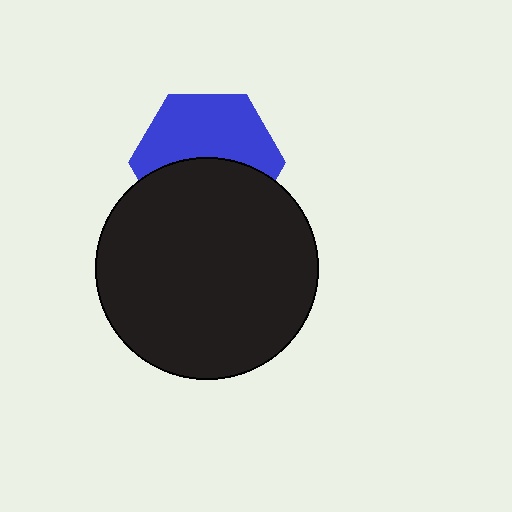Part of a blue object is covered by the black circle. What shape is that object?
It is a hexagon.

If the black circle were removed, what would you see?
You would see the complete blue hexagon.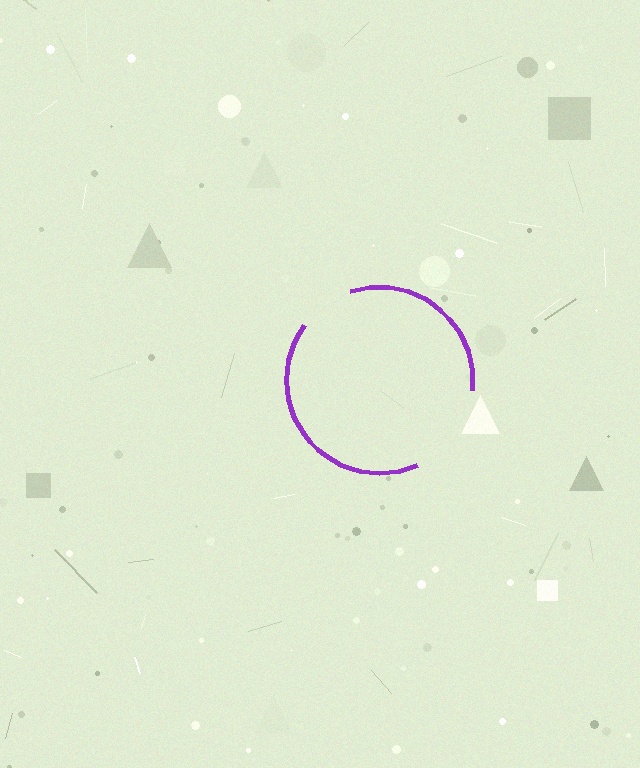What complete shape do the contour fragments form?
The contour fragments form a circle.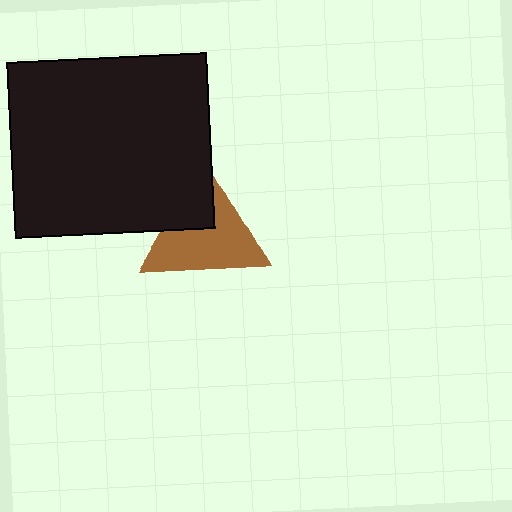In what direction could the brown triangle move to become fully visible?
The brown triangle could move toward the lower-right. That would shift it out from behind the black rectangle entirely.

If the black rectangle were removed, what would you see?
You would see the complete brown triangle.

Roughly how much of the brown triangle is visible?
Most of it is visible (roughly 68%).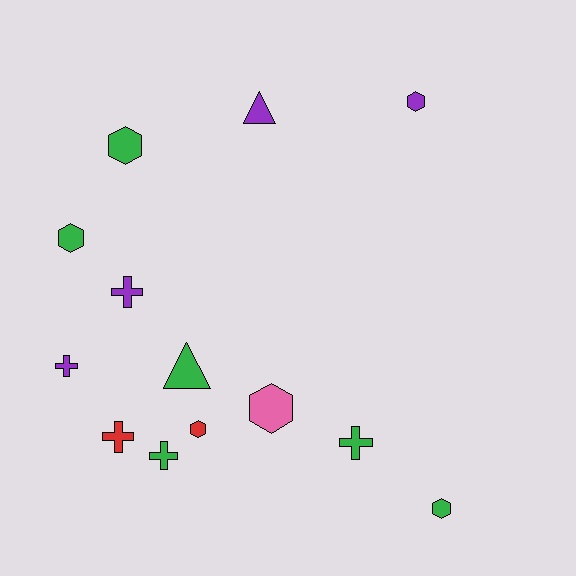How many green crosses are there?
There are 2 green crosses.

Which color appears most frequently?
Green, with 6 objects.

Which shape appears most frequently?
Hexagon, with 6 objects.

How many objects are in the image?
There are 13 objects.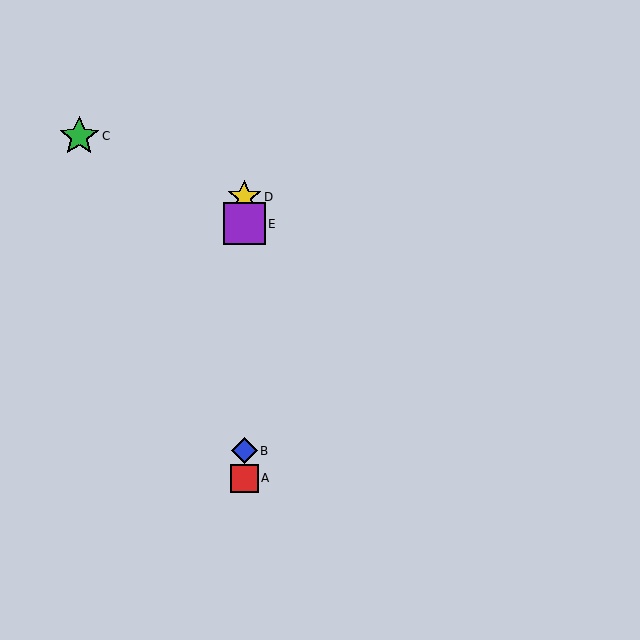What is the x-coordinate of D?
Object D is at x≈244.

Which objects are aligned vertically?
Objects A, B, D, E are aligned vertically.